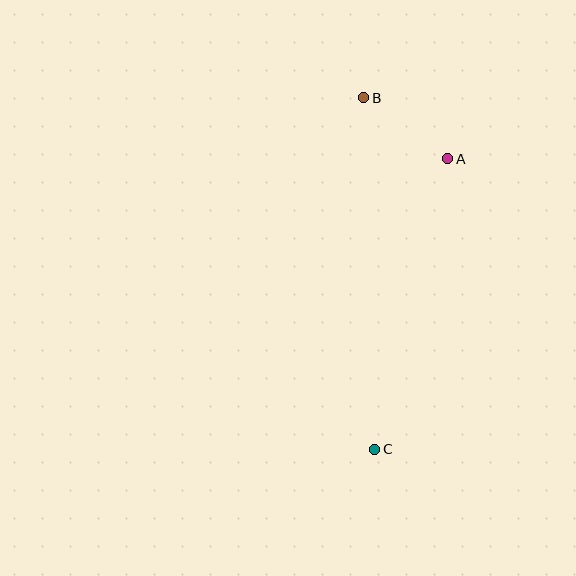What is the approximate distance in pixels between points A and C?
The distance between A and C is approximately 300 pixels.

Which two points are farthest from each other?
Points B and C are farthest from each other.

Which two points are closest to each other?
Points A and B are closest to each other.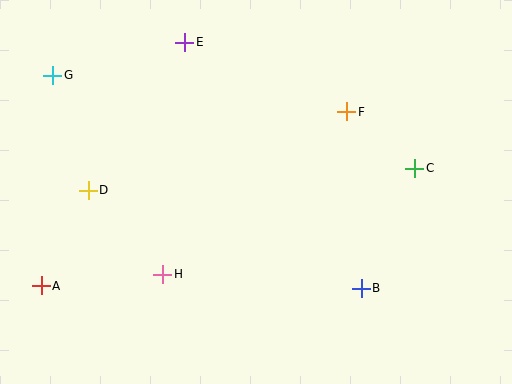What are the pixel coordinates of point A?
Point A is at (41, 286).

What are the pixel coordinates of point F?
Point F is at (347, 112).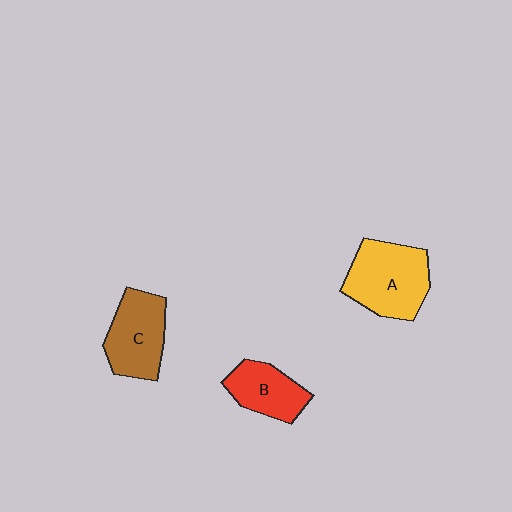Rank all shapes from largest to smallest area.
From largest to smallest: A (yellow), C (brown), B (red).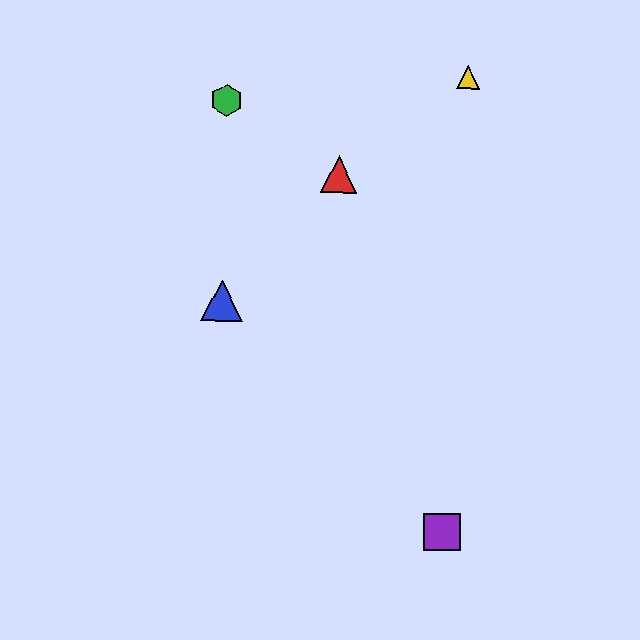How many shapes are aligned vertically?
2 shapes (the blue triangle, the green hexagon) are aligned vertically.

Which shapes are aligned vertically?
The blue triangle, the green hexagon are aligned vertically.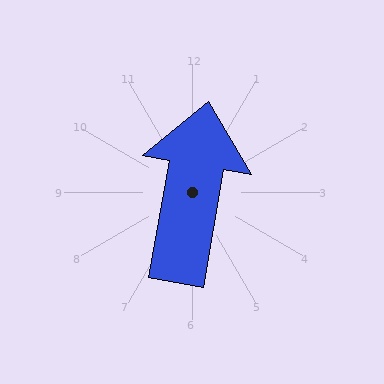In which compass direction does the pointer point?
North.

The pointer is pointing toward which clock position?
Roughly 12 o'clock.